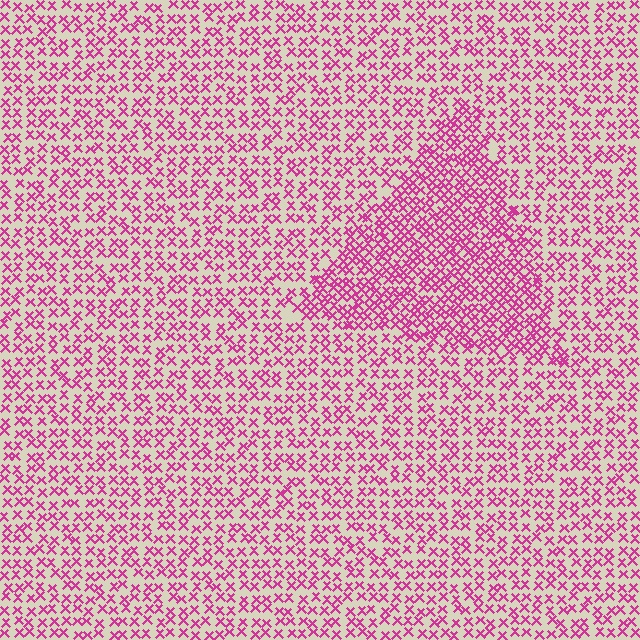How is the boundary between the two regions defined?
The boundary is defined by a change in element density (approximately 1.8x ratio). All elements are the same color, size, and shape.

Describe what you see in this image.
The image contains small magenta elements arranged at two different densities. A triangle-shaped region is visible where the elements are more densely packed than the surrounding area.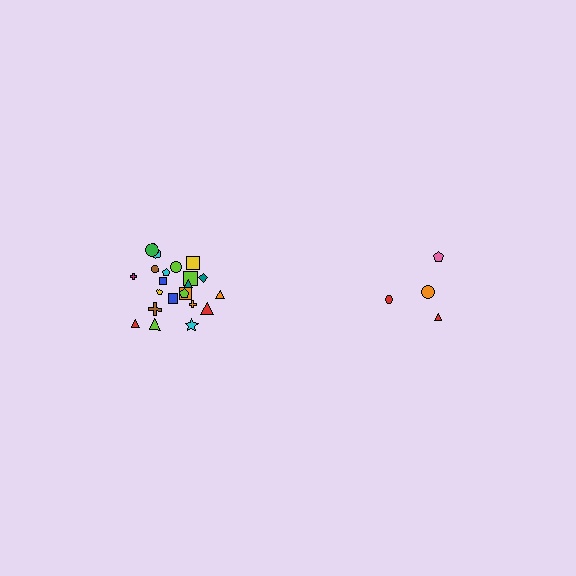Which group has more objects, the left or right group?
The left group.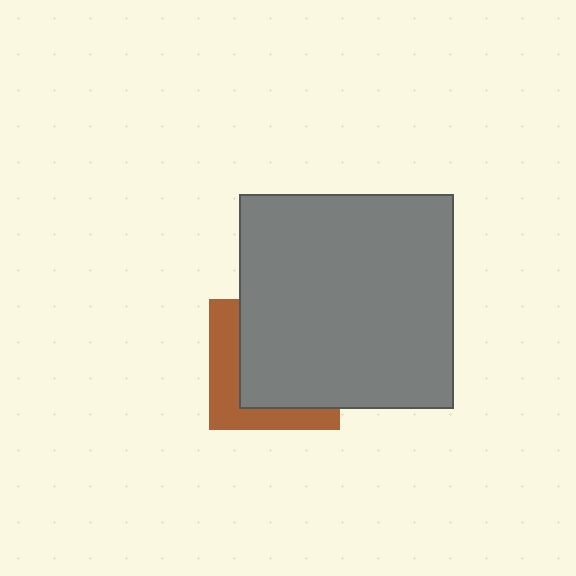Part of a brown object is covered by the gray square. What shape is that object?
It is a square.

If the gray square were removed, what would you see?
You would see the complete brown square.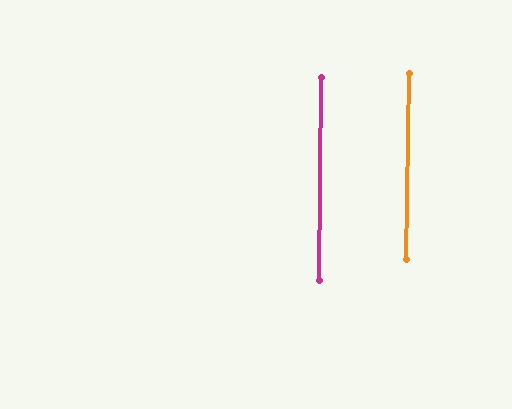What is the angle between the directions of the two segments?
Approximately 1 degree.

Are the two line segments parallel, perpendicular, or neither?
Parallel — their directions differ by only 0.6°.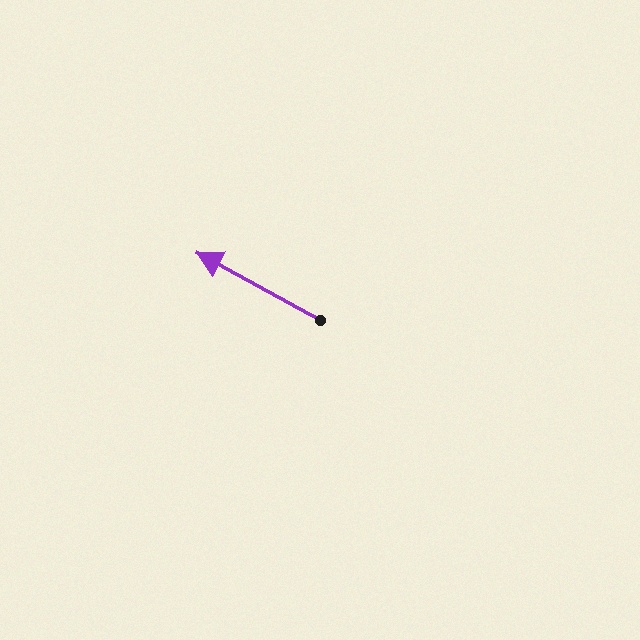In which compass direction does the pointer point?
Northwest.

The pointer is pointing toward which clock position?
Roughly 10 o'clock.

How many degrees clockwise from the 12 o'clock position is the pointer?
Approximately 299 degrees.